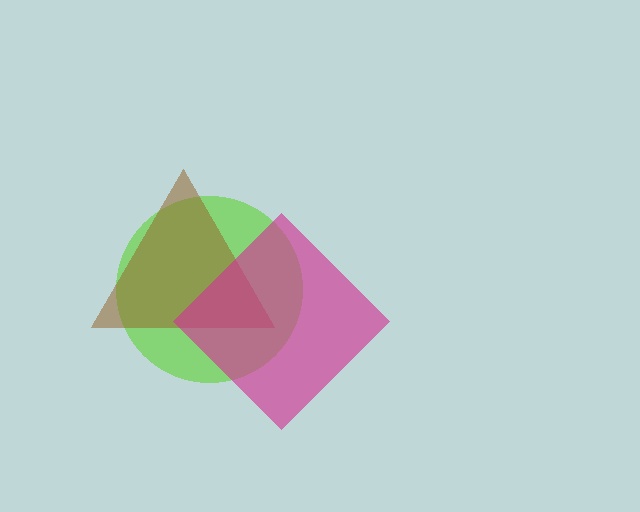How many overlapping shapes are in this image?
There are 3 overlapping shapes in the image.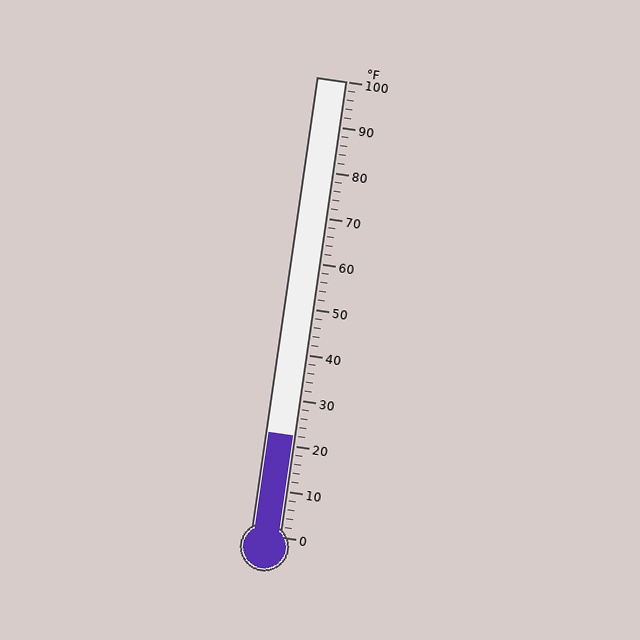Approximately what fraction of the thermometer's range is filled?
The thermometer is filled to approximately 20% of its range.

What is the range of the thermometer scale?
The thermometer scale ranges from 0°F to 100°F.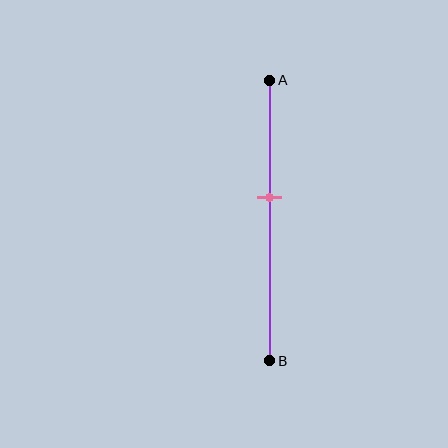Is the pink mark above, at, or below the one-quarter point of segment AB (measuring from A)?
The pink mark is below the one-quarter point of segment AB.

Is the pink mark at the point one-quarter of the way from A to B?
No, the mark is at about 40% from A, not at the 25% one-quarter point.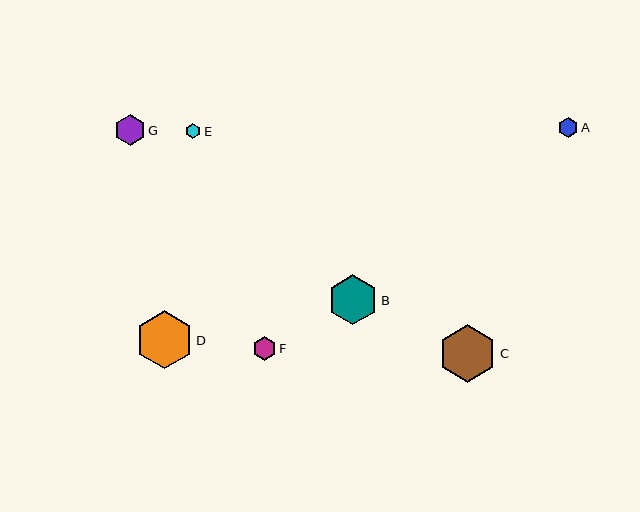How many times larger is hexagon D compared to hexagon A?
Hexagon D is approximately 3.0 times the size of hexagon A.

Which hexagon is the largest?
Hexagon D is the largest with a size of approximately 58 pixels.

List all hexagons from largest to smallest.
From largest to smallest: D, C, B, G, F, A, E.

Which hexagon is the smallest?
Hexagon E is the smallest with a size of approximately 15 pixels.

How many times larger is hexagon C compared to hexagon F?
Hexagon C is approximately 2.5 times the size of hexagon F.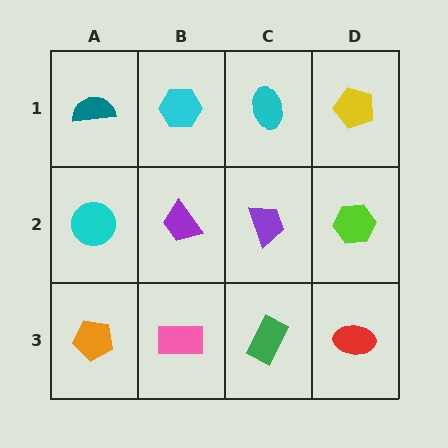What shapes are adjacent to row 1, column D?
A lime hexagon (row 2, column D), a cyan ellipse (row 1, column C).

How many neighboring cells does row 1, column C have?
3.